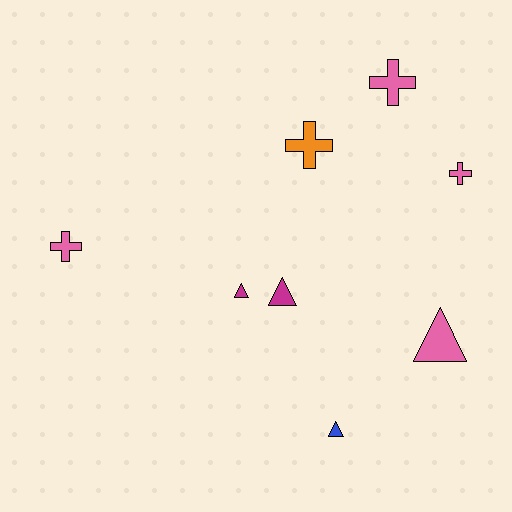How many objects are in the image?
There are 8 objects.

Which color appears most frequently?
Pink, with 4 objects.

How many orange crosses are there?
There is 1 orange cross.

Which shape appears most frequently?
Cross, with 4 objects.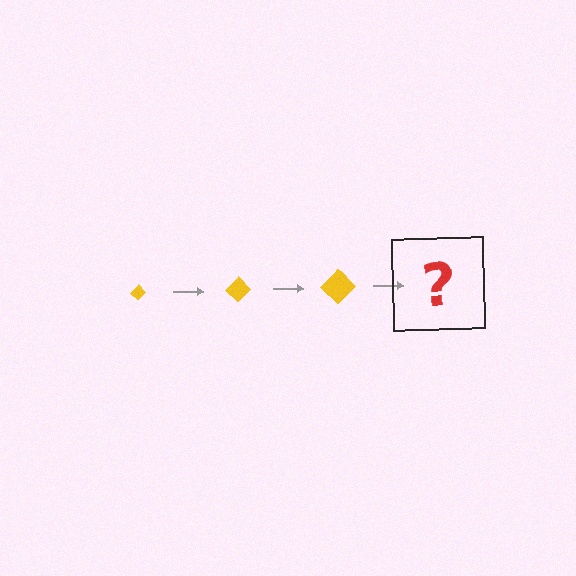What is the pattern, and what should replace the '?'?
The pattern is that the diamond gets progressively larger each step. The '?' should be a yellow diamond, larger than the previous one.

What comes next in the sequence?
The next element should be a yellow diamond, larger than the previous one.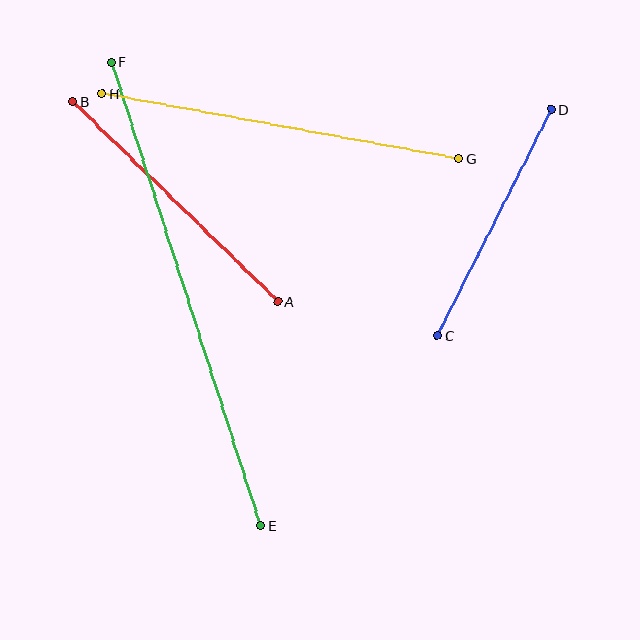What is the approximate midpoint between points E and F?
The midpoint is at approximately (186, 294) pixels.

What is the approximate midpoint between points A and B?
The midpoint is at approximately (175, 201) pixels.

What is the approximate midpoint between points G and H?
The midpoint is at approximately (280, 126) pixels.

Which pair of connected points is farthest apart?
Points E and F are farthest apart.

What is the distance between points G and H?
The distance is approximately 362 pixels.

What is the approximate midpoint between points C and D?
The midpoint is at approximately (494, 222) pixels.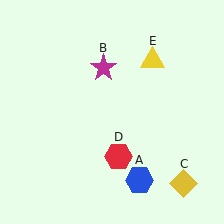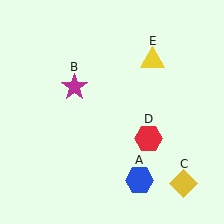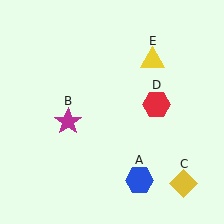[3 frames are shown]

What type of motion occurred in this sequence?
The magenta star (object B), red hexagon (object D) rotated counterclockwise around the center of the scene.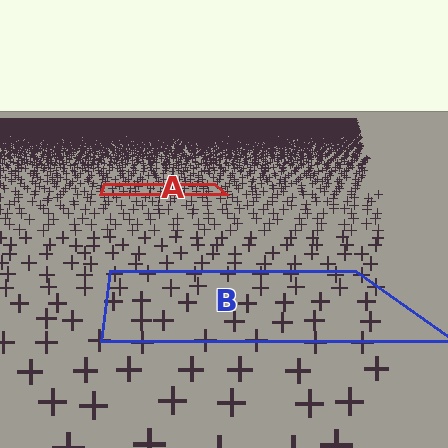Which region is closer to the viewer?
Region B is closer. The texture elements there are larger and more spread out.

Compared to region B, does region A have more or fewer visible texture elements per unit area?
Region A has more texture elements per unit area — they are packed more densely because it is farther away.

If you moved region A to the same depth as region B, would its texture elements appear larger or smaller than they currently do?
They would appear larger. At a closer depth, the same texture elements are projected at a bigger on-screen size.